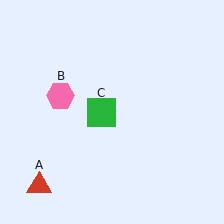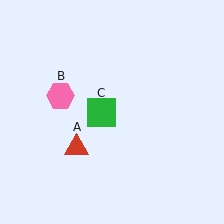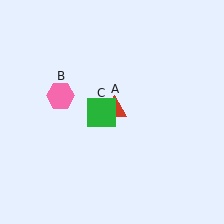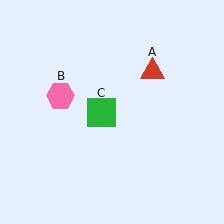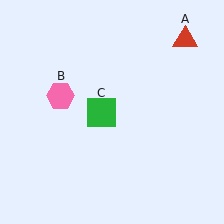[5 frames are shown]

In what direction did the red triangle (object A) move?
The red triangle (object A) moved up and to the right.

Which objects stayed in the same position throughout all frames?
Pink hexagon (object B) and green square (object C) remained stationary.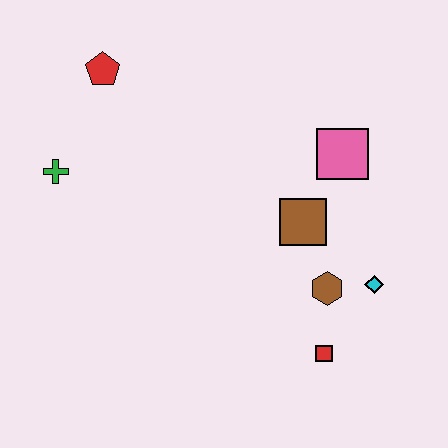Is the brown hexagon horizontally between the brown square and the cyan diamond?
Yes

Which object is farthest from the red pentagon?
The red square is farthest from the red pentagon.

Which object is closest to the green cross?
The red pentagon is closest to the green cross.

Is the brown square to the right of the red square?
No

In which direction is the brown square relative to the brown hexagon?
The brown square is above the brown hexagon.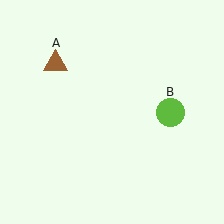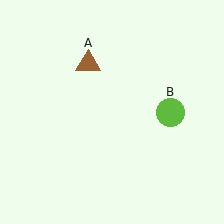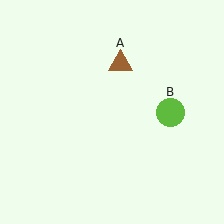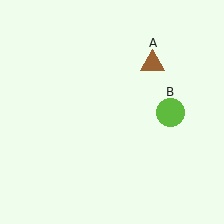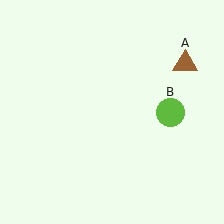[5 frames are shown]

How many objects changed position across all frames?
1 object changed position: brown triangle (object A).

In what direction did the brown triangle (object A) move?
The brown triangle (object A) moved right.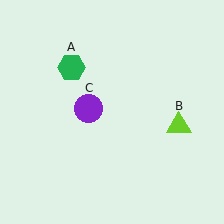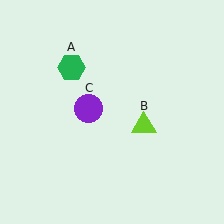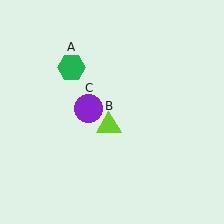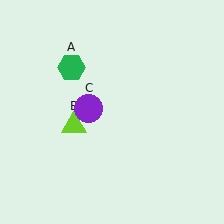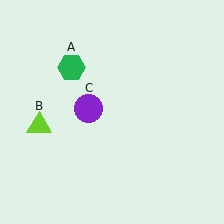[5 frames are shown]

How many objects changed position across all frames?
1 object changed position: lime triangle (object B).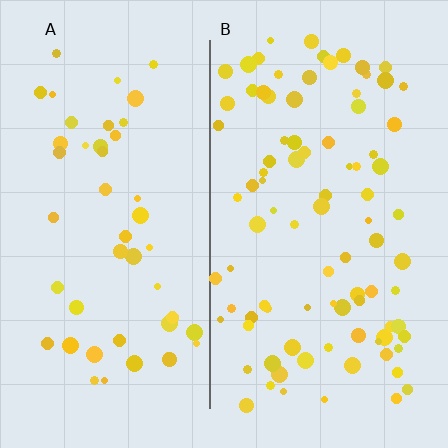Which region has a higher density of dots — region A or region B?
B (the right).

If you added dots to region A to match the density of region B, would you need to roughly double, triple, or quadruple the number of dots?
Approximately double.